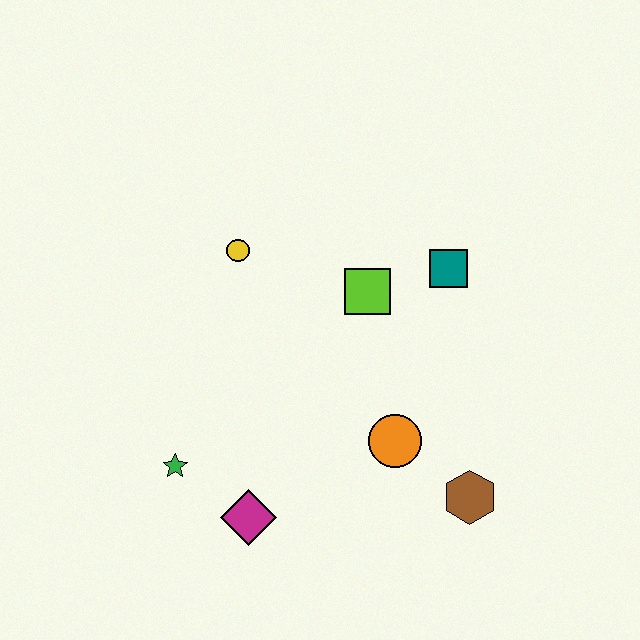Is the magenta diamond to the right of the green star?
Yes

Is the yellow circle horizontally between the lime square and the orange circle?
No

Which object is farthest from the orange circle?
The yellow circle is farthest from the orange circle.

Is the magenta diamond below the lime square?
Yes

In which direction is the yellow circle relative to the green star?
The yellow circle is above the green star.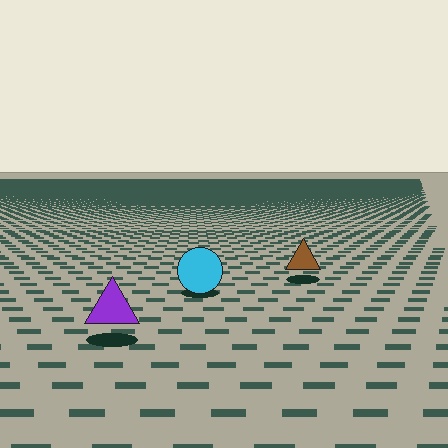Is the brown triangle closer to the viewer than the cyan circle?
No. The cyan circle is closer — you can tell from the texture gradient: the ground texture is coarser near it.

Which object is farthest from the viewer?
The brown triangle is farthest from the viewer. It appears smaller and the ground texture around it is denser.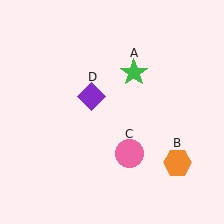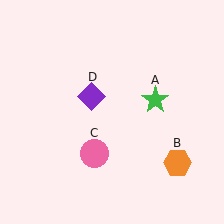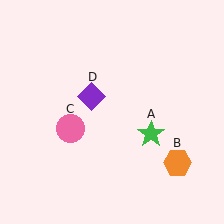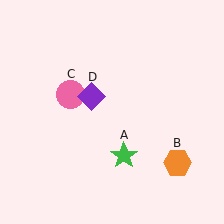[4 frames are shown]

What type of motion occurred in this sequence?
The green star (object A), pink circle (object C) rotated clockwise around the center of the scene.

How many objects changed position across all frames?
2 objects changed position: green star (object A), pink circle (object C).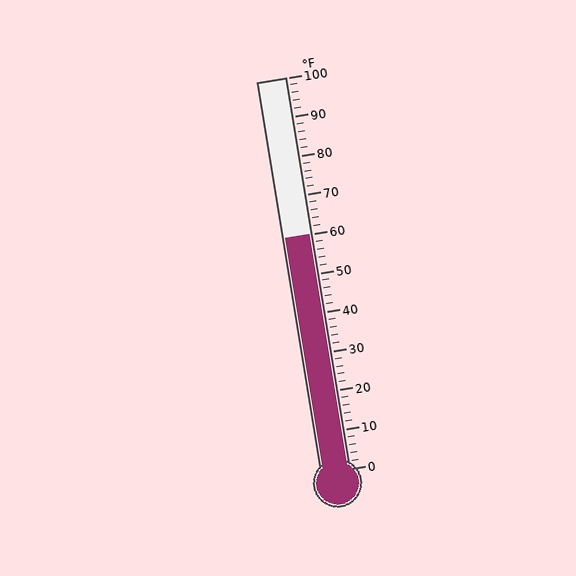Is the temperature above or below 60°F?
The temperature is at 60°F.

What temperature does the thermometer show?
The thermometer shows approximately 60°F.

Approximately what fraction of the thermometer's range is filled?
The thermometer is filled to approximately 60% of its range.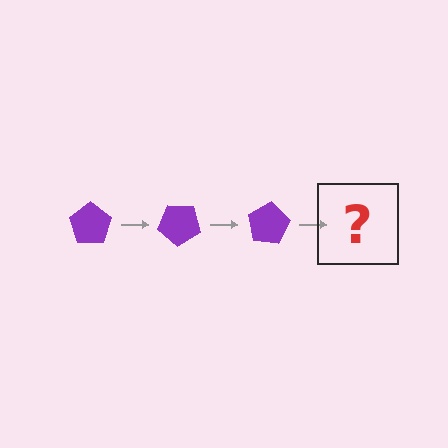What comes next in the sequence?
The next element should be a purple pentagon rotated 120 degrees.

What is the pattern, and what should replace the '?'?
The pattern is that the pentagon rotates 40 degrees each step. The '?' should be a purple pentagon rotated 120 degrees.